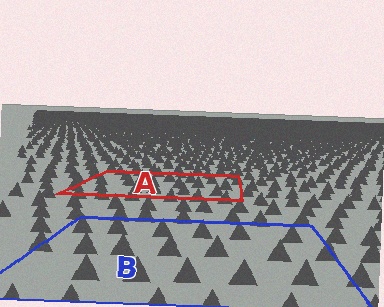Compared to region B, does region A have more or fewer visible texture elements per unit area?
Region A has more texture elements per unit area — they are packed more densely because it is farther away.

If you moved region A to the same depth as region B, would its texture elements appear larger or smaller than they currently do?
They would appear larger. At a closer depth, the same texture elements are projected at a bigger on-screen size.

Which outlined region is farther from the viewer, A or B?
Region A is farther from the viewer — the texture elements inside it appear smaller and more densely packed.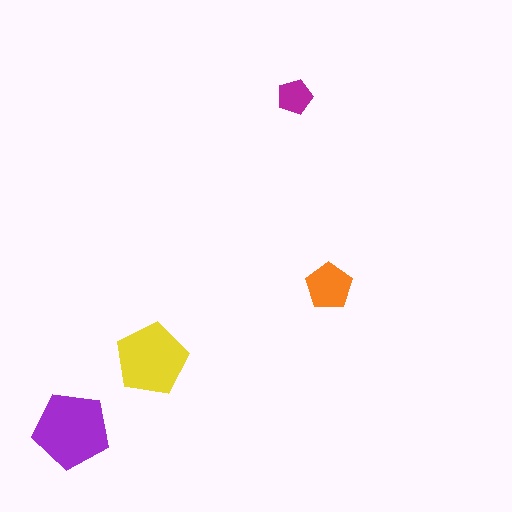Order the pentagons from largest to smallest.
the purple one, the yellow one, the orange one, the magenta one.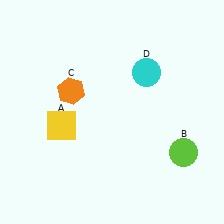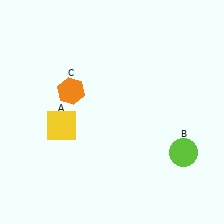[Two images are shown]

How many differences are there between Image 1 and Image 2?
There is 1 difference between the two images.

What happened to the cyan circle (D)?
The cyan circle (D) was removed in Image 2. It was in the top-right area of Image 1.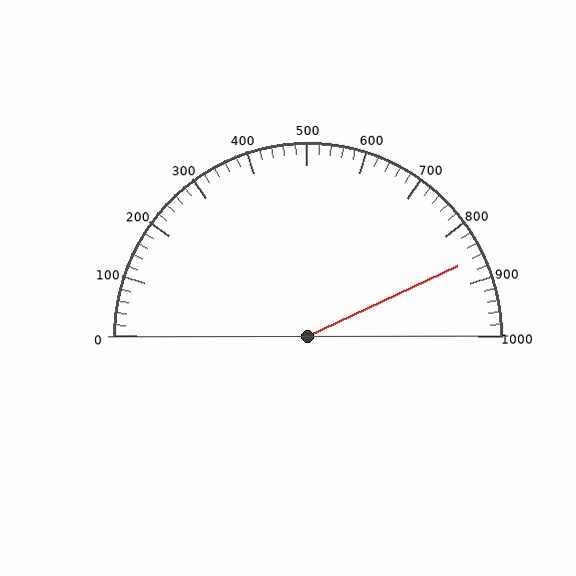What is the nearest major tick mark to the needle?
The nearest major tick mark is 900.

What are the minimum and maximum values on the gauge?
The gauge ranges from 0 to 1000.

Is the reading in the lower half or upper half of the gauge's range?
The reading is in the upper half of the range (0 to 1000).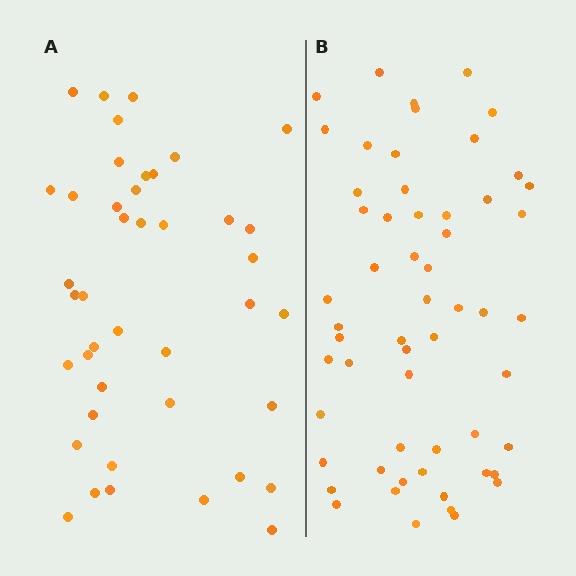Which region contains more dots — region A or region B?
Region B (the right region) has more dots.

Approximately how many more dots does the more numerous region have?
Region B has approximately 15 more dots than region A.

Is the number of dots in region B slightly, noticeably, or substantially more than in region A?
Region B has noticeably more, but not dramatically so. The ratio is roughly 1.4 to 1.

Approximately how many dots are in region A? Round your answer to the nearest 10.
About 40 dots. (The exact count is 42, which rounds to 40.)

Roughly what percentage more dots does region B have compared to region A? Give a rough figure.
About 35% more.